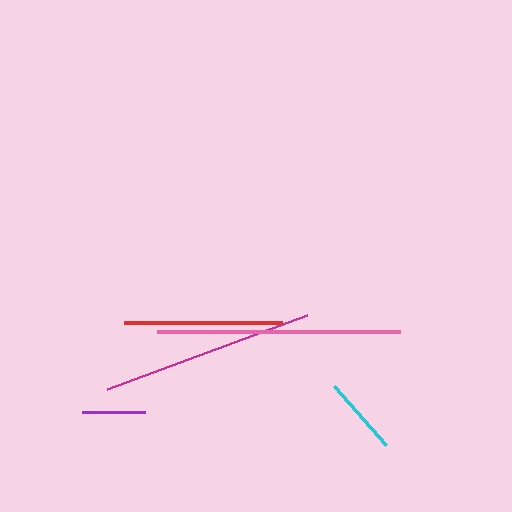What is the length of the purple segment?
The purple segment is approximately 63 pixels long.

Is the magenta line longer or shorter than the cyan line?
The magenta line is longer than the cyan line.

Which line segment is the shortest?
The purple line is the shortest at approximately 63 pixels.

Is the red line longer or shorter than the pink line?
The pink line is longer than the red line.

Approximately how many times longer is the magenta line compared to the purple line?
The magenta line is approximately 3.4 times the length of the purple line.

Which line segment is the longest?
The pink line is the longest at approximately 244 pixels.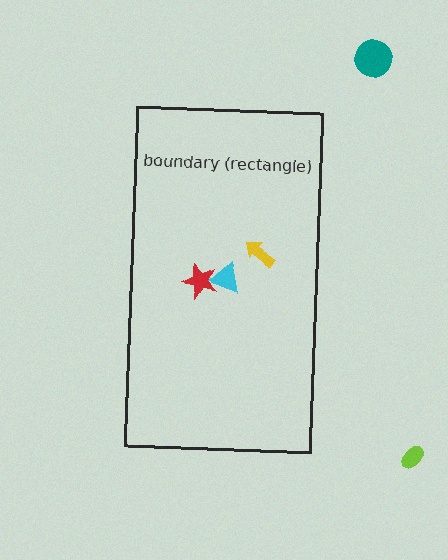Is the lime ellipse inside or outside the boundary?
Outside.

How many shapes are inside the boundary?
3 inside, 2 outside.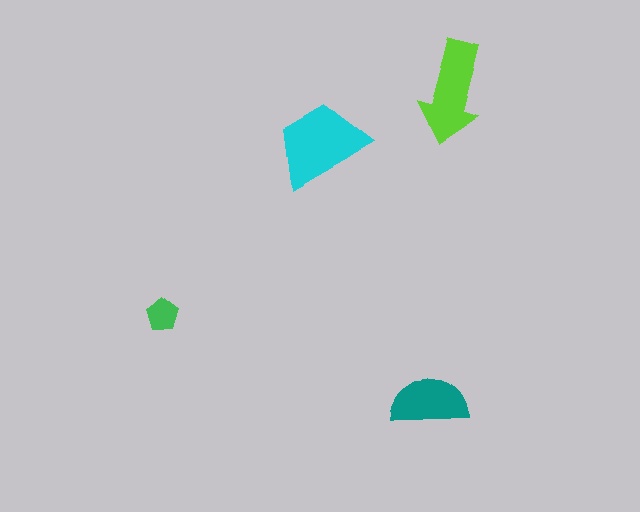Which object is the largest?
The cyan trapezoid.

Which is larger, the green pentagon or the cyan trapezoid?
The cyan trapezoid.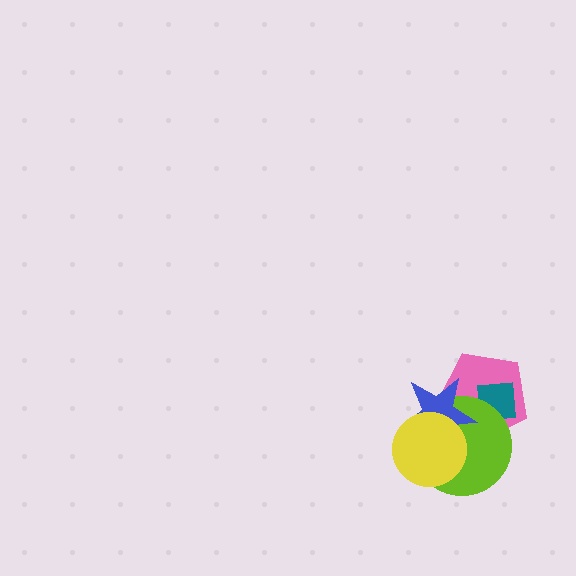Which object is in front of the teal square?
The lime circle is in front of the teal square.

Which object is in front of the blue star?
The yellow circle is in front of the blue star.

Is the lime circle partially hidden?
Yes, it is partially covered by another shape.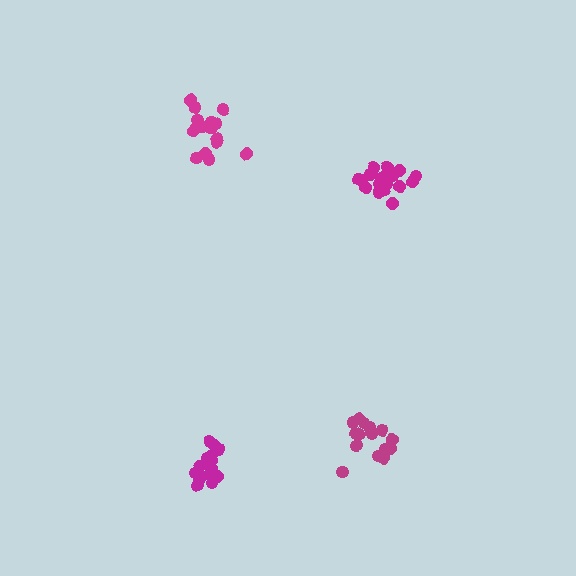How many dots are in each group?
Group 1: 19 dots, Group 2: 18 dots, Group 3: 17 dots, Group 4: 17 dots (71 total).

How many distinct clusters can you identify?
There are 4 distinct clusters.